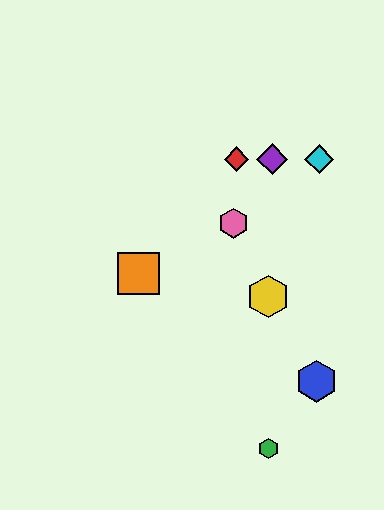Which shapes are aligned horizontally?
The red diamond, the purple diamond, the cyan diamond are aligned horizontally.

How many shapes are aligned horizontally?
3 shapes (the red diamond, the purple diamond, the cyan diamond) are aligned horizontally.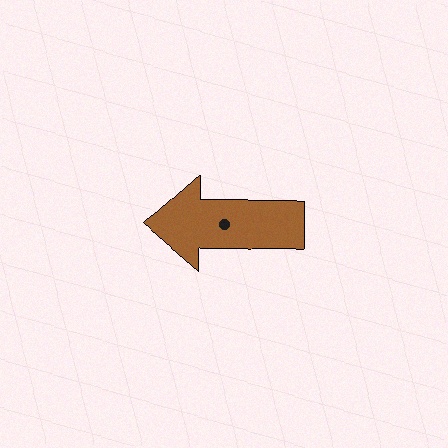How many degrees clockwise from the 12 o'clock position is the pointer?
Approximately 270 degrees.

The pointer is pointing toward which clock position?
Roughly 9 o'clock.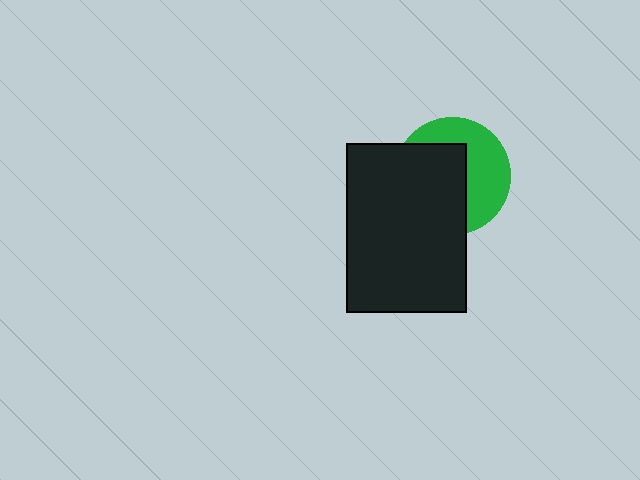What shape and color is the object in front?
The object in front is a black rectangle.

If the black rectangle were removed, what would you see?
You would see the complete green circle.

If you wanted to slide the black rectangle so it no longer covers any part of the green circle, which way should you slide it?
Slide it left — that is the most direct way to separate the two shapes.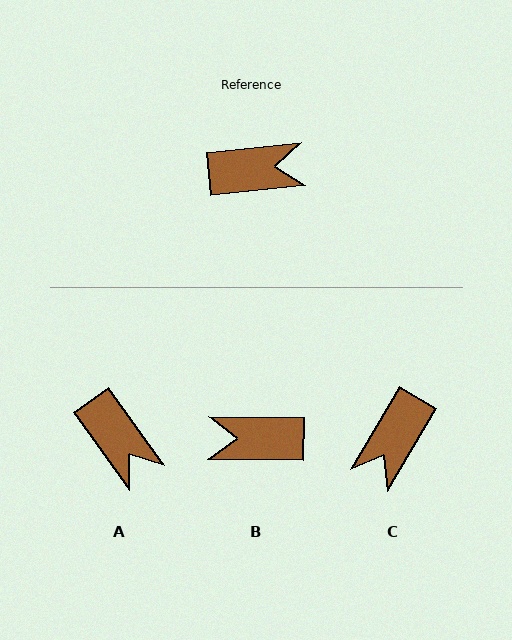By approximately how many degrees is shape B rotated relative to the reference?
Approximately 173 degrees counter-clockwise.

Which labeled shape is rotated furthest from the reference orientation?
B, about 173 degrees away.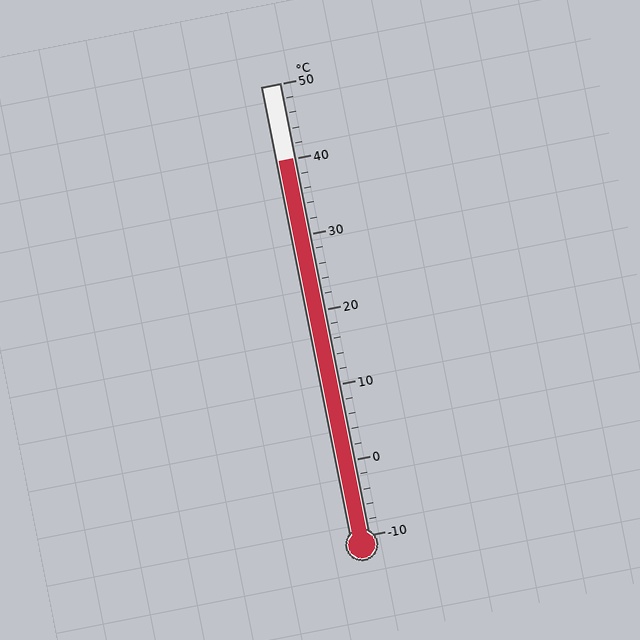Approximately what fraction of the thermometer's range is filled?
The thermometer is filled to approximately 85% of its range.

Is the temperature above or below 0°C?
The temperature is above 0°C.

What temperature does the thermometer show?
The thermometer shows approximately 40°C.